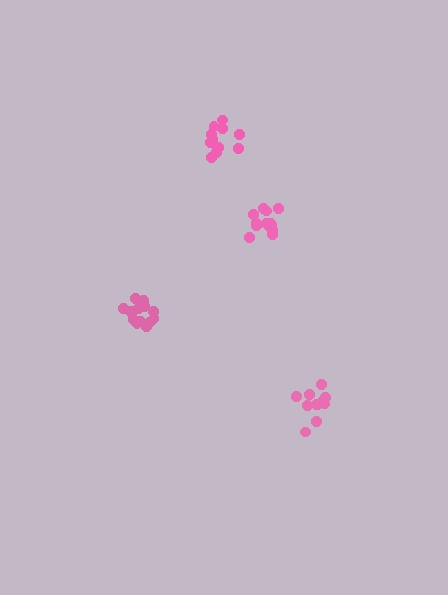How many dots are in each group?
Group 1: 12 dots, Group 2: 14 dots, Group 3: 11 dots, Group 4: 14 dots (51 total).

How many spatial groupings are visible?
There are 4 spatial groupings.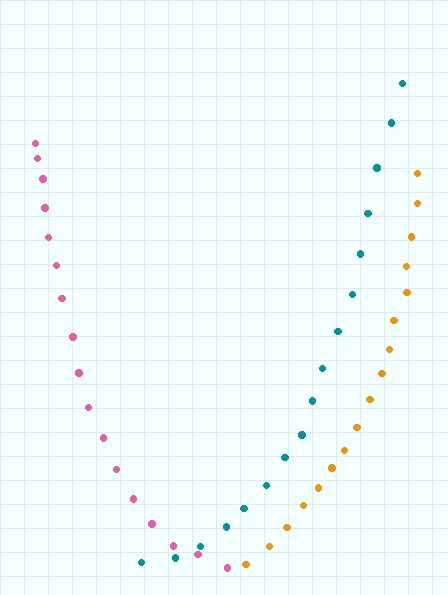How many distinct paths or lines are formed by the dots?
There are 3 distinct paths.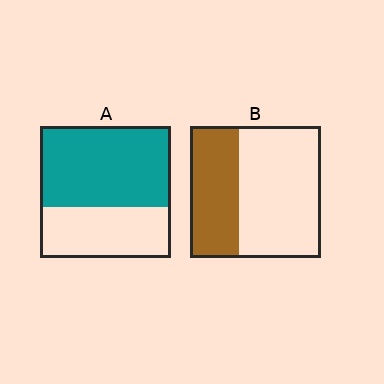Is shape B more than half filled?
No.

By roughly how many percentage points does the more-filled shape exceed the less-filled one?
By roughly 25 percentage points (A over B).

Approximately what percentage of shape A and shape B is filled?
A is approximately 60% and B is approximately 35%.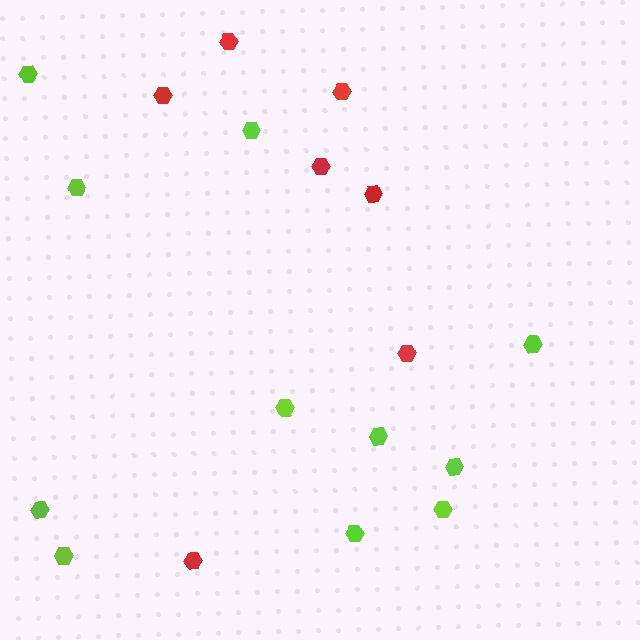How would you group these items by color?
There are 2 groups: one group of red hexagons (7) and one group of lime hexagons (11).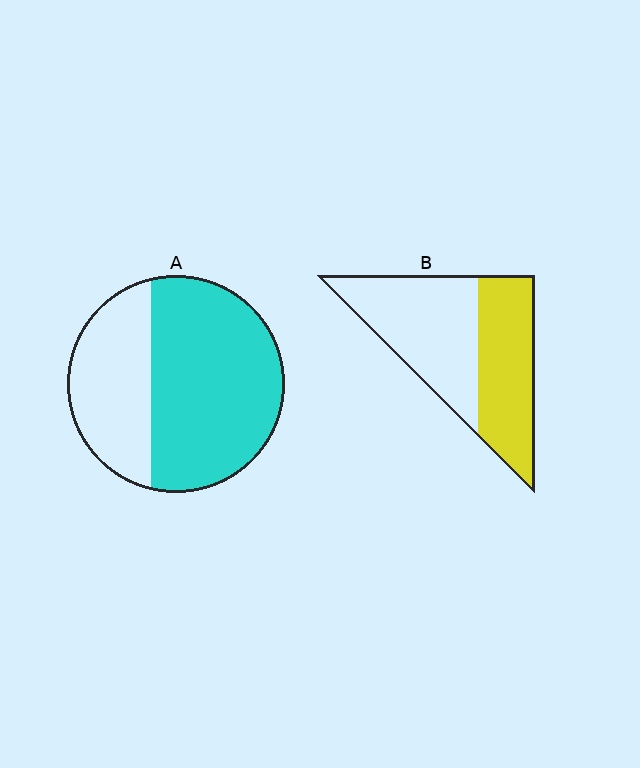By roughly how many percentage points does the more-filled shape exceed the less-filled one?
By roughly 20 percentage points (A over B).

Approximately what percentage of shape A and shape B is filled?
A is approximately 65% and B is approximately 45%.